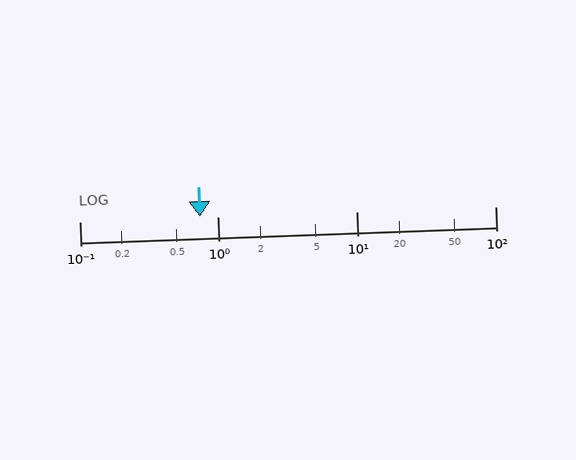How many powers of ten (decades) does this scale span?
The scale spans 3 decades, from 0.1 to 100.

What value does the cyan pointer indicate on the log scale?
The pointer indicates approximately 0.74.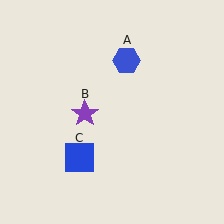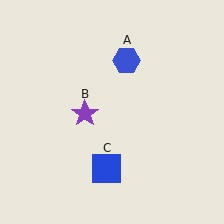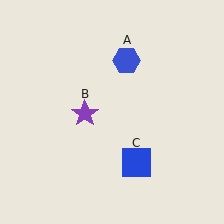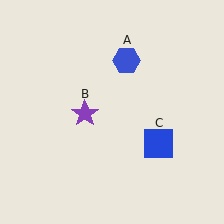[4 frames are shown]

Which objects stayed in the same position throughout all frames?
Blue hexagon (object A) and purple star (object B) remained stationary.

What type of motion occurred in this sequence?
The blue square (object C) rotated counterclockwise around the center of the scene.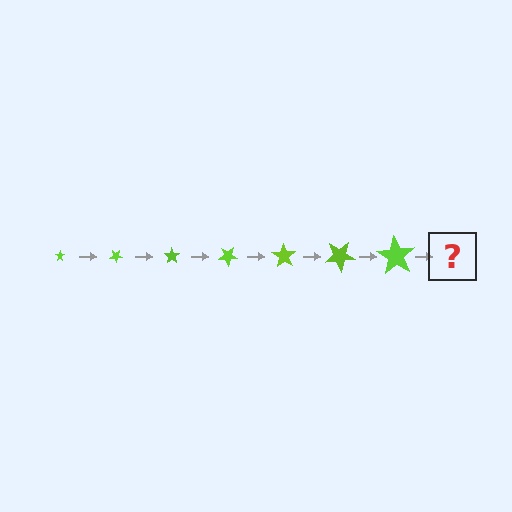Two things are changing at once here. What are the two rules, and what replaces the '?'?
The two rules are that the star grows larger each step and it rotates 35 degrees each step. The '?' should be a star, larger than the previous one and rotated 245 degrees from the start.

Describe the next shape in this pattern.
It should be a star, larger than the previous one and rotated 245 degrees from the start.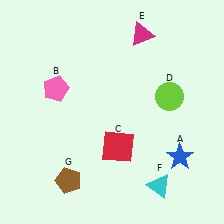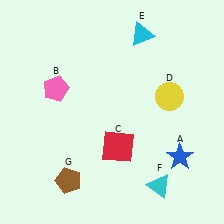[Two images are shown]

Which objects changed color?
D changed from lime to yellow. E changed from magenta to cyan.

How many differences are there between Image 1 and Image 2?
There are 2 differences between the two images.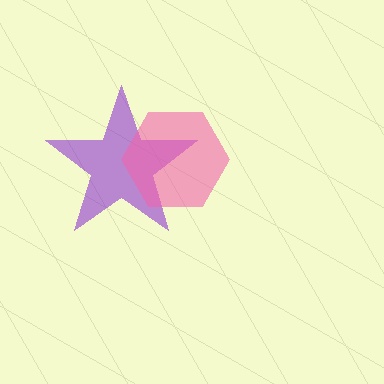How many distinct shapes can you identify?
There are 2 distinct shapes: a purple star, a pink hexagon.